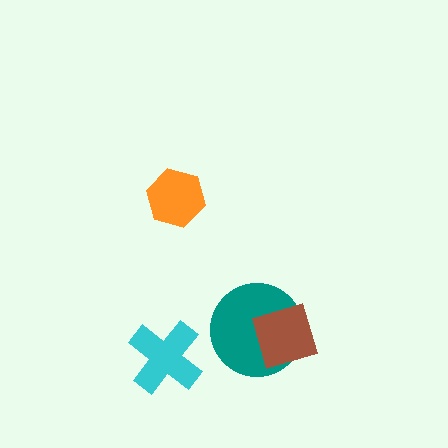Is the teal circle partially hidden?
Yes, it is partially covered by another shape.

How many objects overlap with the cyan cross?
0 objects overlap with the cyan cross.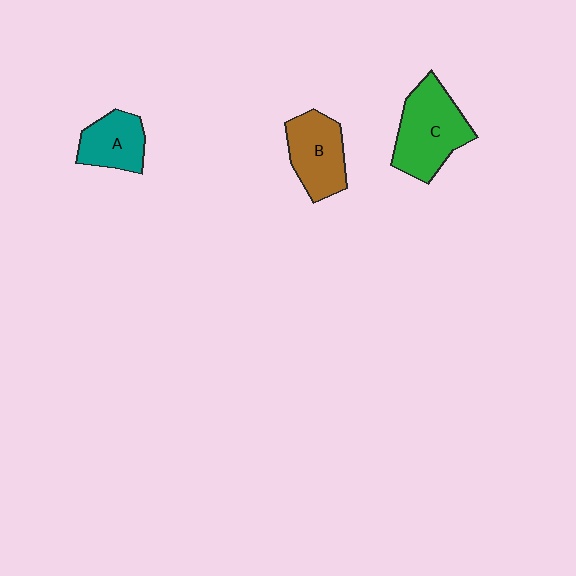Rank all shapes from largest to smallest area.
From largest to smallest: C (green), B (brown), A (teal).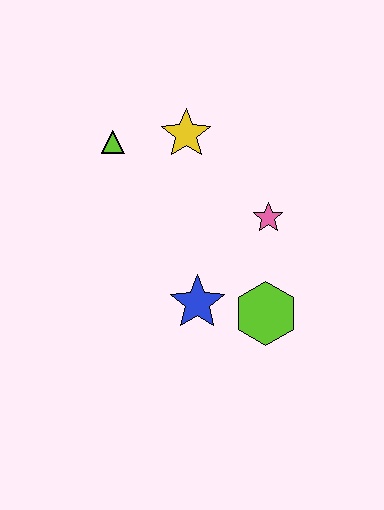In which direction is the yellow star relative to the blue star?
The yellow star is above the blue star.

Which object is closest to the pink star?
The lime hexagon is closest to the pink star.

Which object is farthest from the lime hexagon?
The lime triangle is farthest from the lime hexagon.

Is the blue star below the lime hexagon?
No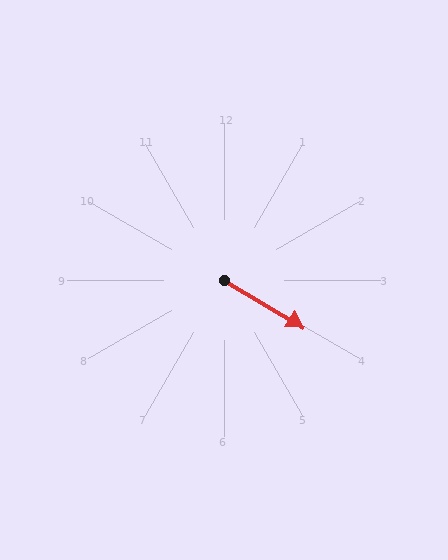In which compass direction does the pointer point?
Southeast.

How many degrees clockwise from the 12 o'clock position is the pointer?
Approximately 121 degrees.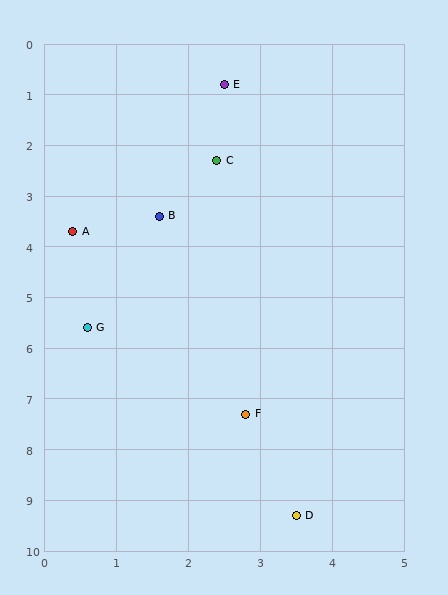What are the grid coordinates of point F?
Point F is at approximately (2.8, 7.3).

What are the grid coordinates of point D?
Point D is at approximately (3.5, 9.3).